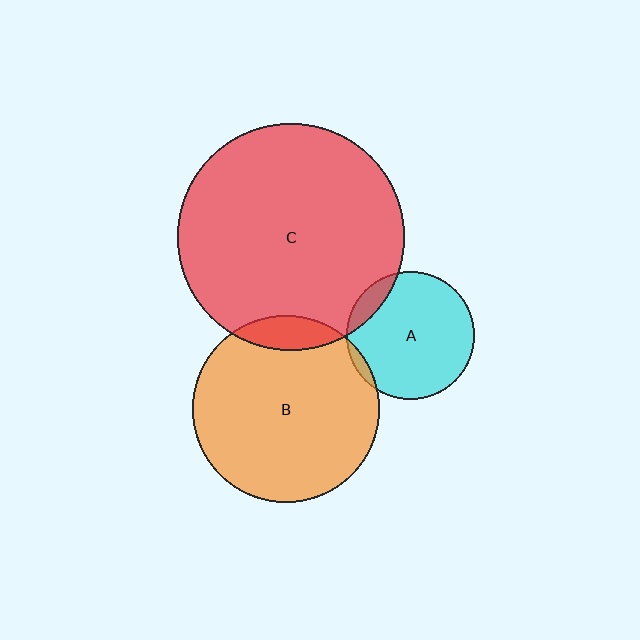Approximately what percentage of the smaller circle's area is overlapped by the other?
Approximately 10%.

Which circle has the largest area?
Circle C (red).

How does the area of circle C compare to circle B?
Approximately 1.5 times.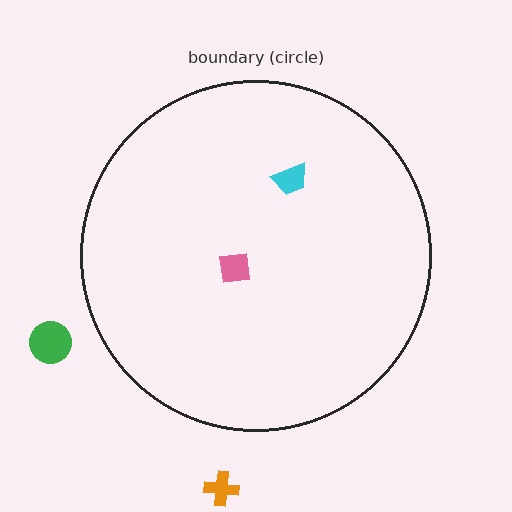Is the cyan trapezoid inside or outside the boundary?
Inside.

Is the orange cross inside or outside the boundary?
Outside.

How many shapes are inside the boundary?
2 inside, 2 outside.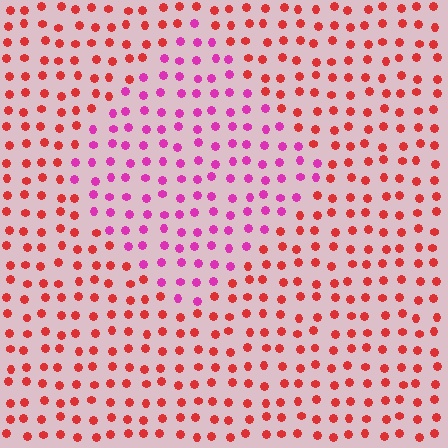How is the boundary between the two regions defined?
The boundary is defined purely by a slight shift in hue (about 46 degrees). Spacing, size, and orientation are identical on both sides.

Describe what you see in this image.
The image is filled with small red elements in a uniform arrangement. A diamond-shaped region is visible where the elements are tinted to a slightly different hue, forming a subtle color boundary.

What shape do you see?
I see a diamond.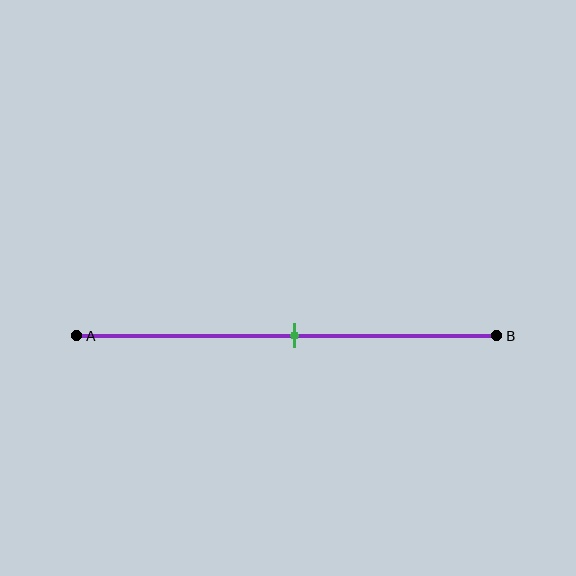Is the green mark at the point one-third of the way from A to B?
No, the mark is at about 50% from A, not at the 33% one-third point.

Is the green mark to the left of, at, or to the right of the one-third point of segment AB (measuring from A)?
The green mark is to the right of the one-third point of segment AB.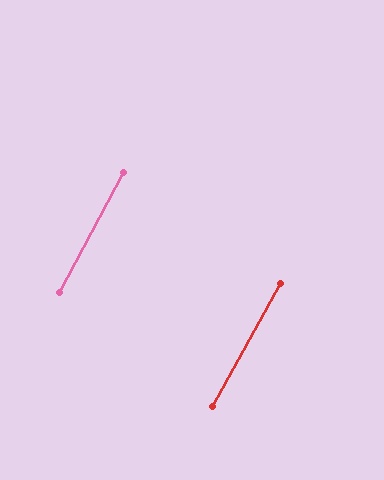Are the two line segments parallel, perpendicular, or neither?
Parallel — their directions differ by only 0.5°.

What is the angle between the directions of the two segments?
Approximately 1 degree.